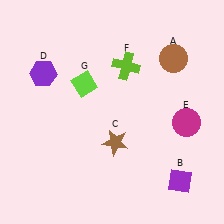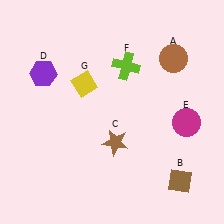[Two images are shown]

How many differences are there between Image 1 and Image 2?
There are 2 differences between the two images.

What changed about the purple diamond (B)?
In Image 1, B is purple. In Image 2, it changed to brown.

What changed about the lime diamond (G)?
In Image 1, G is lime. In Image 2, it changed to yellow.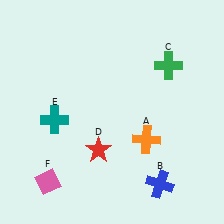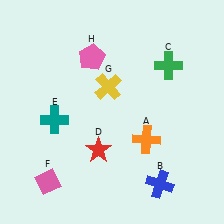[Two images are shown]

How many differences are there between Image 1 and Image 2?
There are 2 differences between the two images.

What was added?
A yellow cross (G), a pink pentagon (H) were added in Image 2.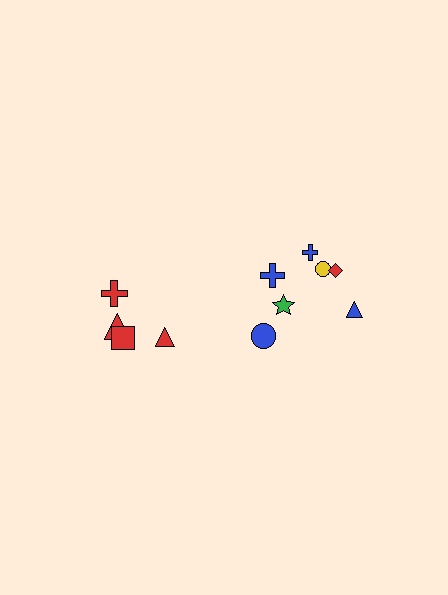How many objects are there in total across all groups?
There are 11 objects.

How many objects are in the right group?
There are 7 objects.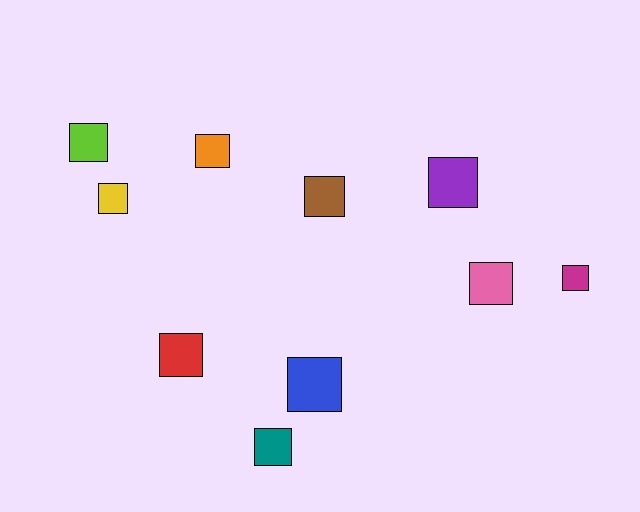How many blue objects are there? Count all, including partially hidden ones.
There is 1 blue object.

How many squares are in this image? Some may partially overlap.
There are 10 squares.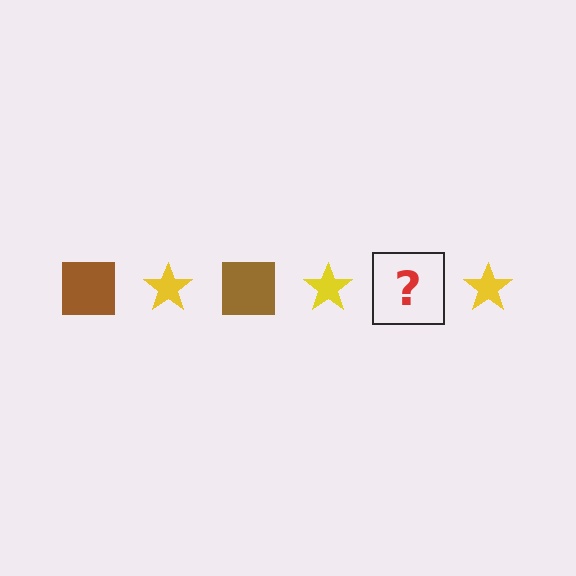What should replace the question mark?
The question mark should be replaced with a brown square.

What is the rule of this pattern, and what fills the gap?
The rule is that the pattern alternates between brown square and yellow star. The gap should be filled with a brown square.